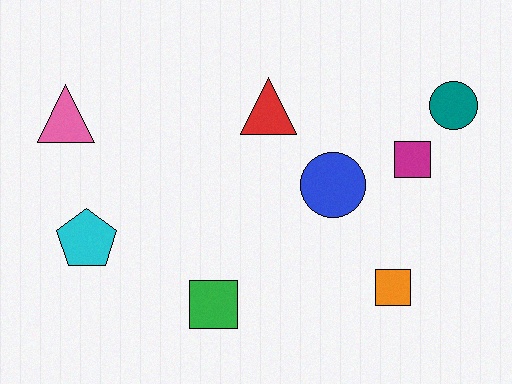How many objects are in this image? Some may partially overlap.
There are 8 objects.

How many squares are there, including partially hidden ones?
There are 3 squares.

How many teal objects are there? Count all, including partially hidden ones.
There is 1 teal object.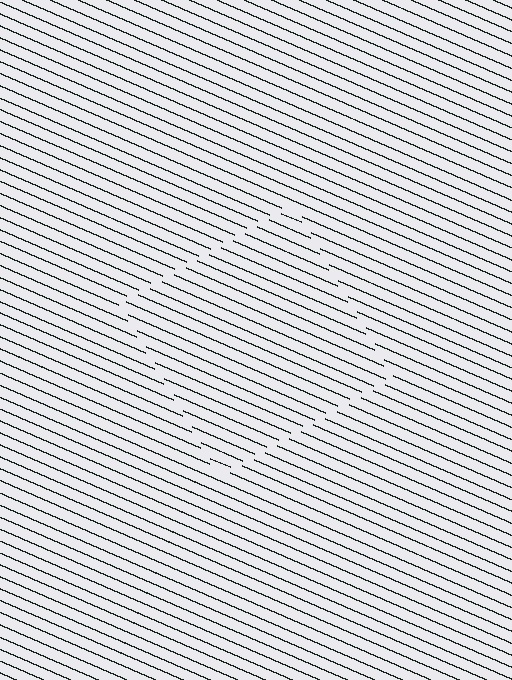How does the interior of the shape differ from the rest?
The interior of the shape contains the same grating, shifted by half a period — the contour is defined by the phase discontinuity where line-ends from the inner and outer gratings abut.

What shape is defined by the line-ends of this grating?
An illusory square. The interior of the shape contains the same grating, shifted by half a period — the contour is defined by the phase discontinuity where line-ends from the inner and outer gratings abut.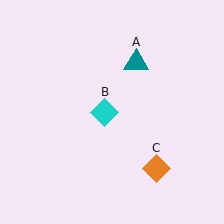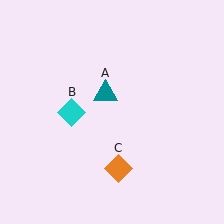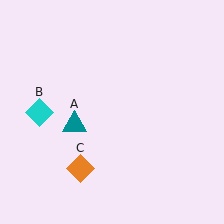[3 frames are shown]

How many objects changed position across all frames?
3 objects changed position: teal triangle (object A), cyan diamond (object B), orange diamond (object C).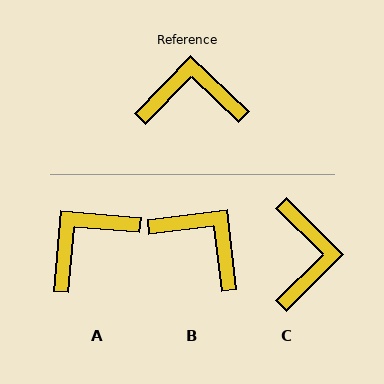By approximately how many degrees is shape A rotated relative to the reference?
Approximately 39 degrees counter-clockwise.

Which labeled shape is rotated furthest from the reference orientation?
C, about 91 degrees away.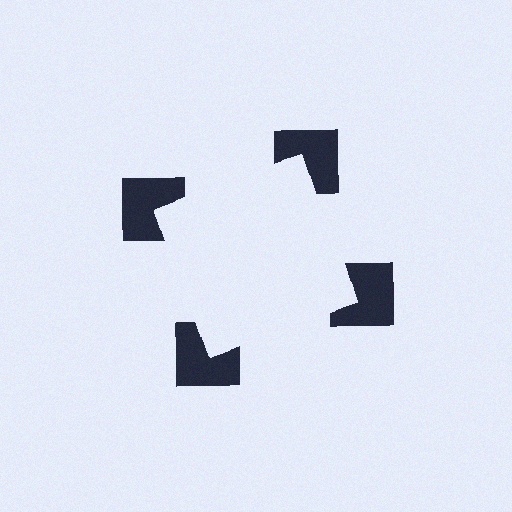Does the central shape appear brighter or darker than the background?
It typically appears slightly brighter than the background, even though no actual brightness change is drawn.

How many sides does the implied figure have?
4 sides.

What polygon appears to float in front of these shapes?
An illusory square — its edges are inferred from the aligned wedge cuts in the notched squares, not physically drawn.